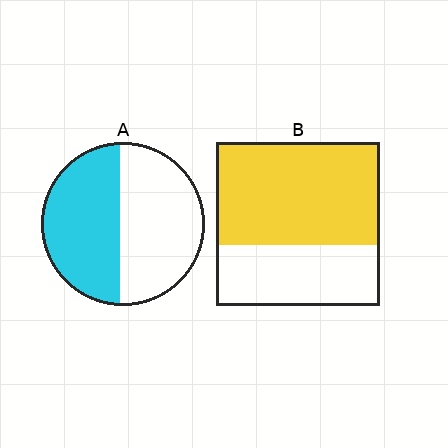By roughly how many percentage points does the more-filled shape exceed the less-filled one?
By roughly 15 percentage points (B over A).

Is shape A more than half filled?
Roughly half.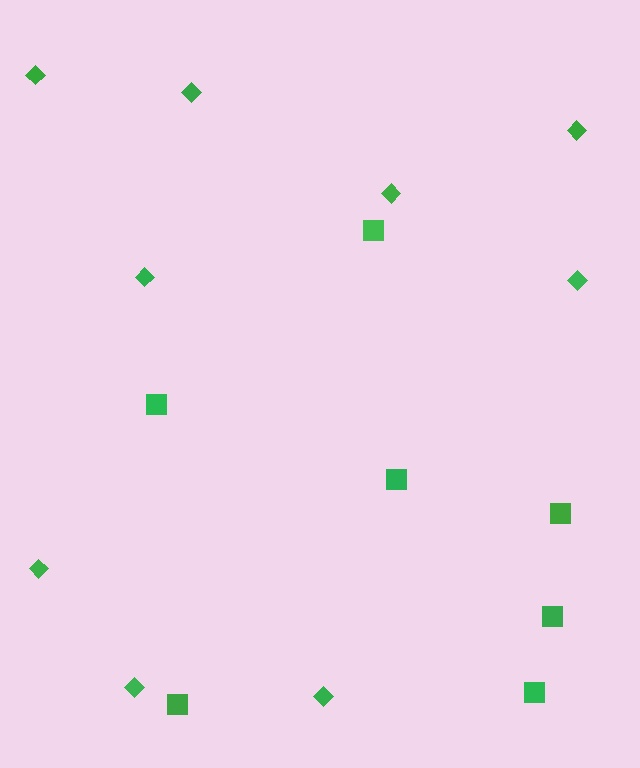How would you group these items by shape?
There are 2 groups: one group of diamonds (9) and one group of squares (7).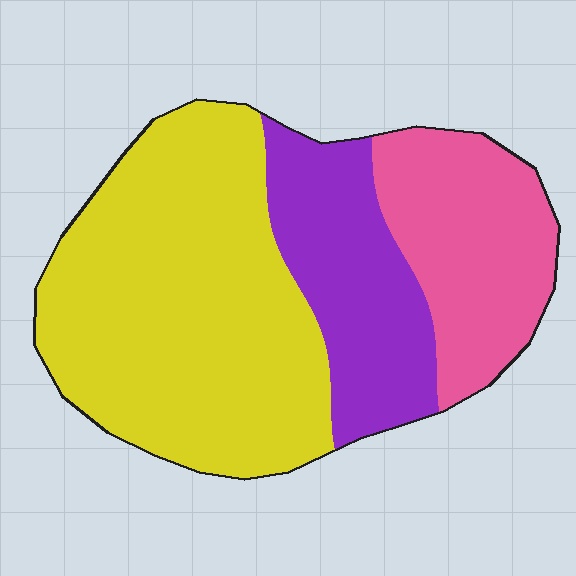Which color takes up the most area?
Yellow, at roughly 55%.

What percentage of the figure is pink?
Pink covers 23% of the figure.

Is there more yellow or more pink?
Yellow.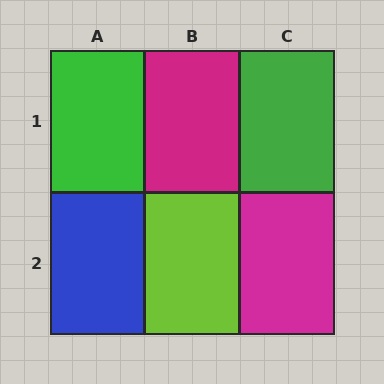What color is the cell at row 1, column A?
Green.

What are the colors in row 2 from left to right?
Blue, lime, magenta.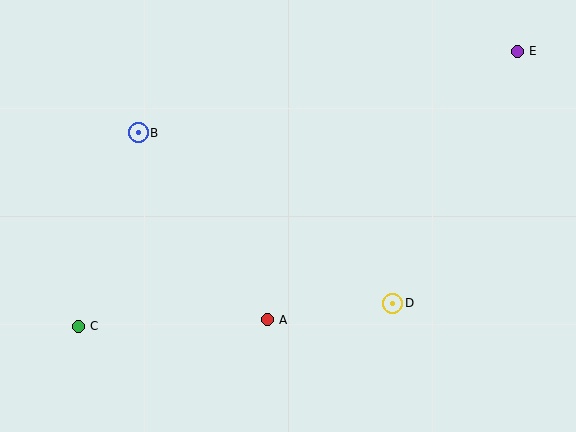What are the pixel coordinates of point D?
Point D is at (393, 303).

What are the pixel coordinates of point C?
Point C is at (78, 326).